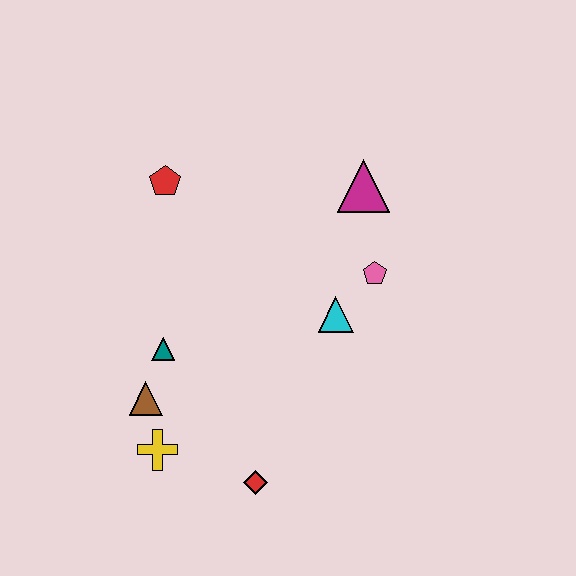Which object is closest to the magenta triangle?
The pink pentagon is closest to the magenta triangle.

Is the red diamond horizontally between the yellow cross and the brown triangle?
No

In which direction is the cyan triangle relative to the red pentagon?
The cyan triangle is to the right of the red pentagon.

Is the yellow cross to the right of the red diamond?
No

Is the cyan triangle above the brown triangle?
Yes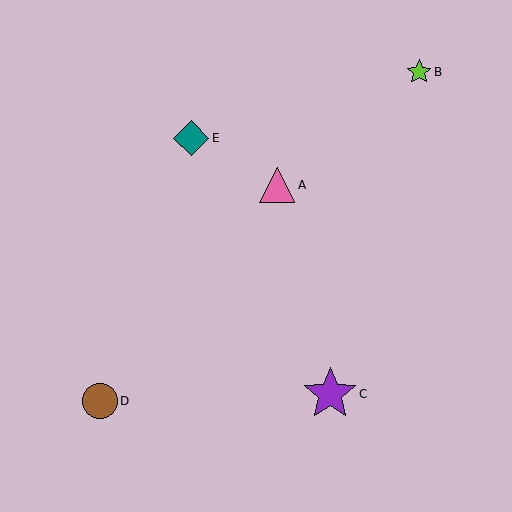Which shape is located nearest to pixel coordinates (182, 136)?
The teal diamond (labeled E) at (191, 138) is nearest to that location.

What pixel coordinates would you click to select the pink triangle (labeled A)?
Click at (277, 185) to select the pink triangle A.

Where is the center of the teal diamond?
The center of the teal diamond is at (191, 138).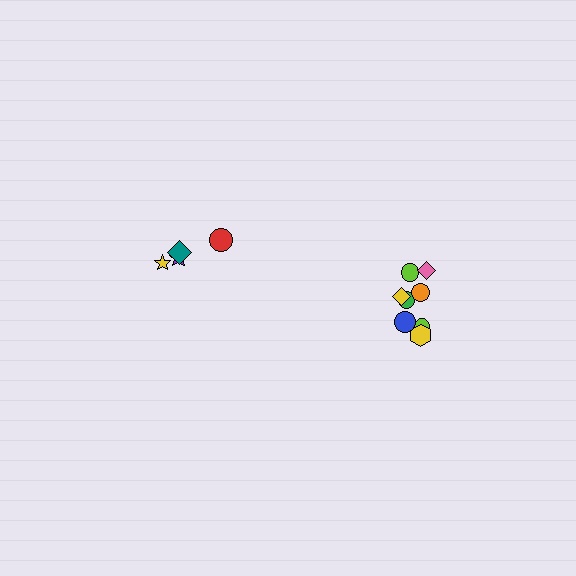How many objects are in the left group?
There are 4 objects.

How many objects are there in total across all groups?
There are 12 objects.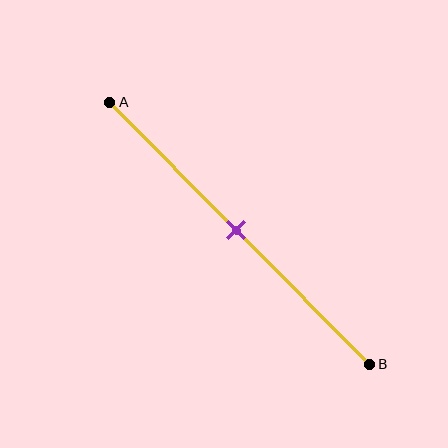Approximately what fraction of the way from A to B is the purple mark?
The purple mark is approximately 50% of the way from A to B.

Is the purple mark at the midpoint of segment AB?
Yes, the mark is approximately at the midpoint.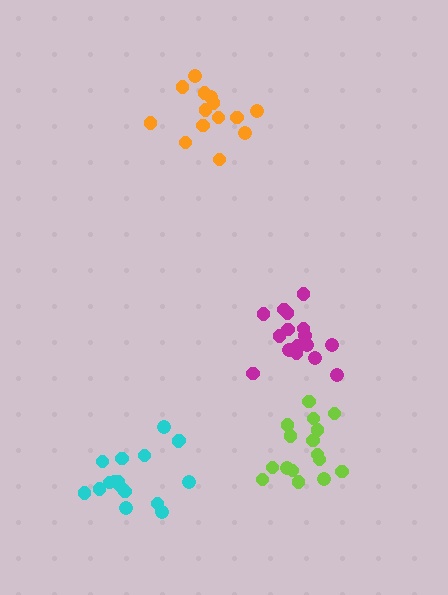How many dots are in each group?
Group 1: 18 dots, Group 2: 16 dots, Group 3: 14 dots, Group 4: 16 dots (64 total).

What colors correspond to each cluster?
The clusters are colored: cyan, magenta, orange, lime.